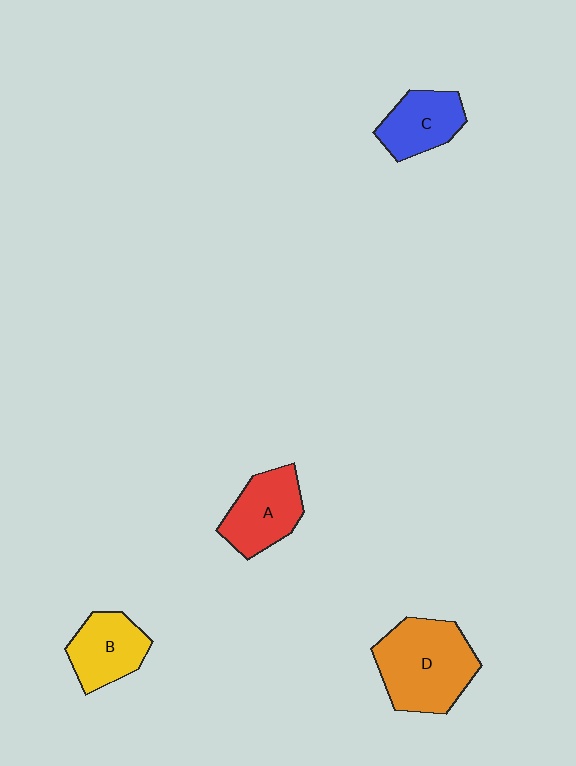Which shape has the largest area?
Shape D (orange).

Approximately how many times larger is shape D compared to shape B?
Approximately 1.6 times.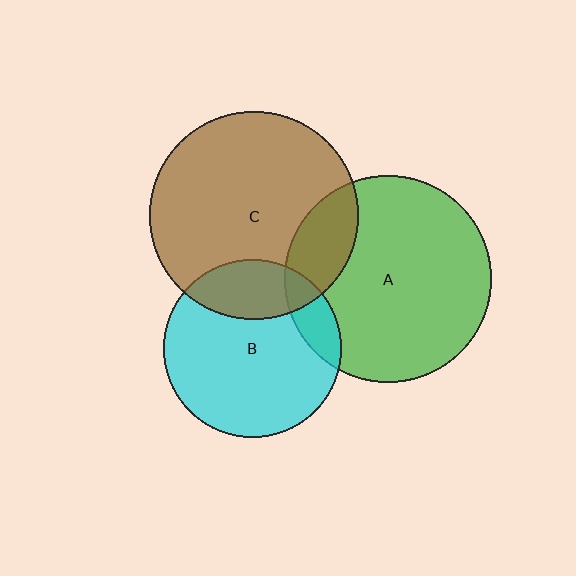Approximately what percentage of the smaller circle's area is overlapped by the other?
Approximately 25%.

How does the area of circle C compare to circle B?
Approximately 1.4 times.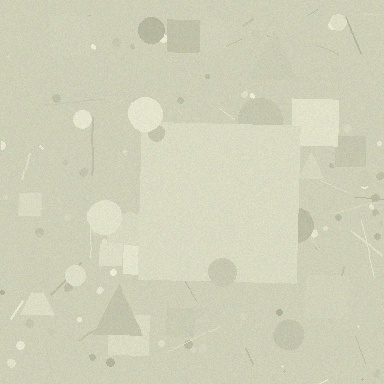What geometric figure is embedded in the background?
A square is embedded in the background.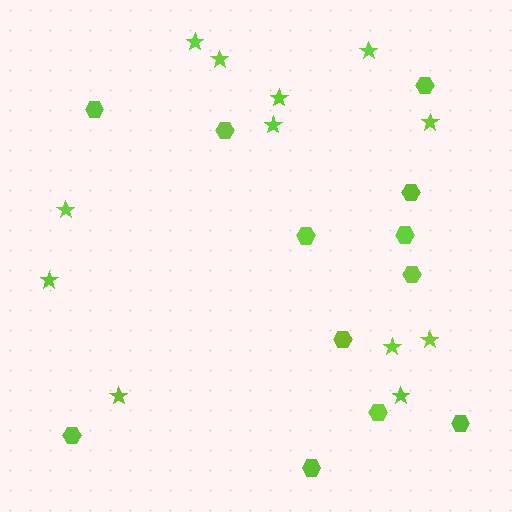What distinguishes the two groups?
There are 2 groups: one group of stars (12) and one group of hexagons (12).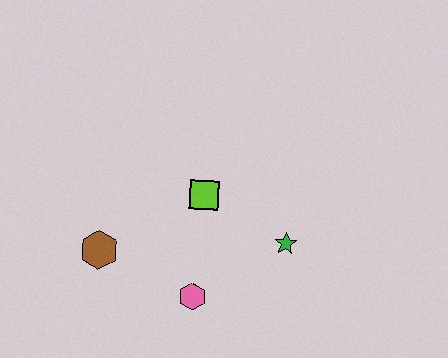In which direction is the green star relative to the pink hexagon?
The green star is to the right of the pink hexagon.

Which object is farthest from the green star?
The brown hexagon is farthest from the green star.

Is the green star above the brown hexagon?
Yes